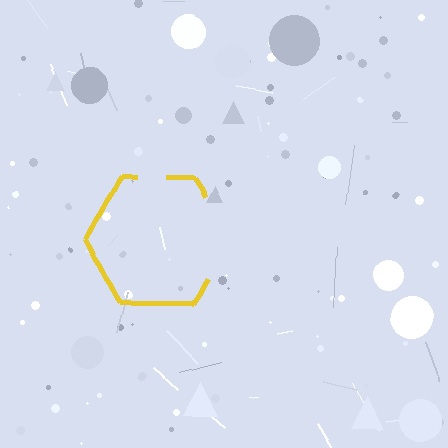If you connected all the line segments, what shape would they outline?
They would outline a hexagon.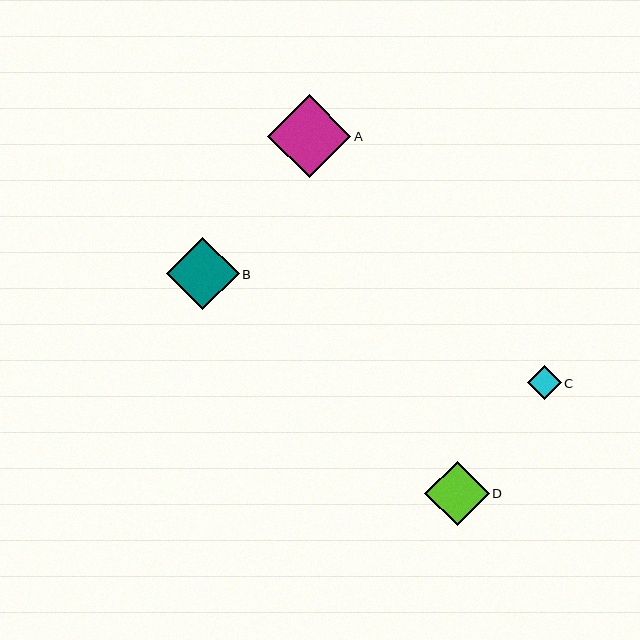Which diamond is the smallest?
Diamond C is the smallest with a size of approximately 34 pixels.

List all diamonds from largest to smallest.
From largest to smallest: A, B, D, C.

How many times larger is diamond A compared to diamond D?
Diamond A is approximately 1.3 times the size of diamond D.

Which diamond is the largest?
Diamond A is the largest with a size of approximately 83 pixels.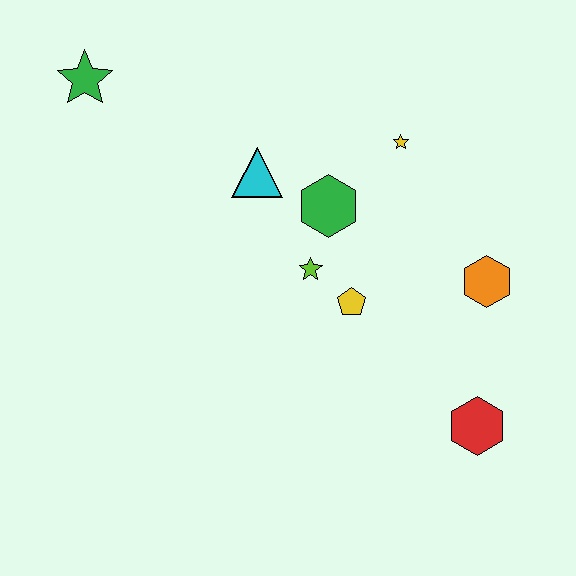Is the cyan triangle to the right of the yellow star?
No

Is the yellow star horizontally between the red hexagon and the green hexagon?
Yes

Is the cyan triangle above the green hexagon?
Yes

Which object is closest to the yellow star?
The green hexagon is closest to the yellow star.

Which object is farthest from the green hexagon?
The green star is farthest from the green hexagon.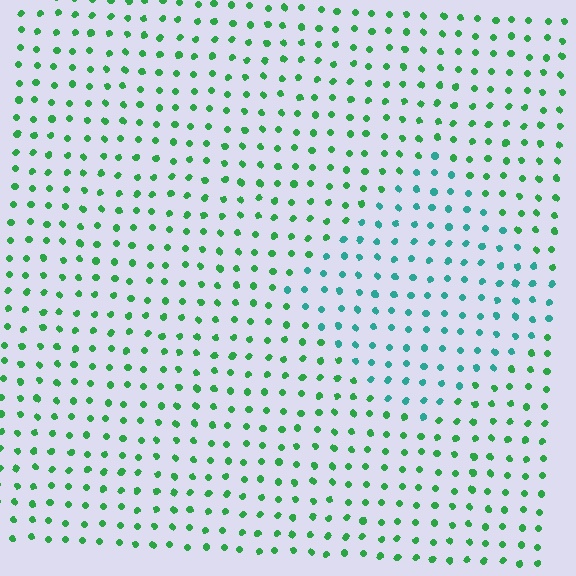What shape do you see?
I see a diamond.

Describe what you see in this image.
The image is filled with small green elements in a uniform arrangement. A diamond-shaped region is visible where the elements are tinted to a slightly different hue, forming a subtle color boundary.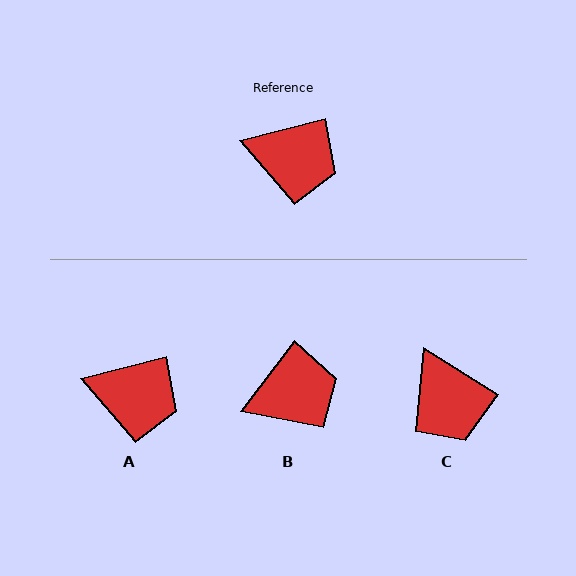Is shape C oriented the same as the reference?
No, it is off by about 47 degrees.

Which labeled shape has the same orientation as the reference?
A.